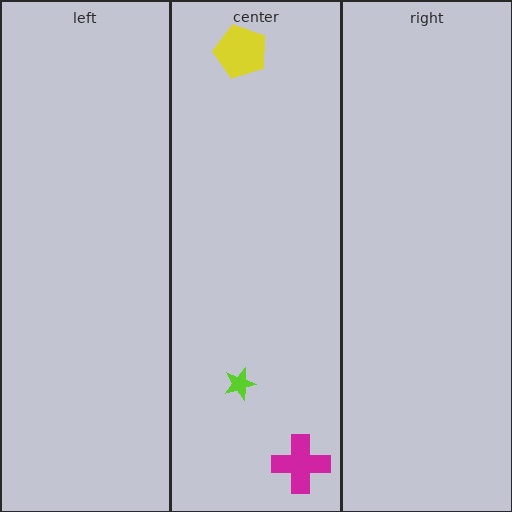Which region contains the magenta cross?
The center region.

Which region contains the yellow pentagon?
The center region.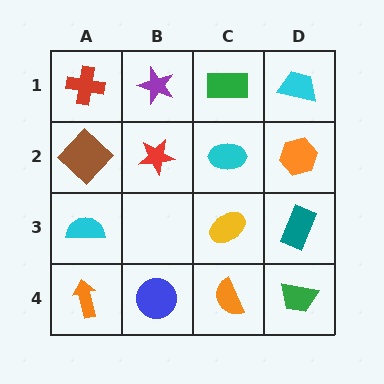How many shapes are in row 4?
4 shapes.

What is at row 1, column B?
A purple star.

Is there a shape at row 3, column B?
No, that cell is empty.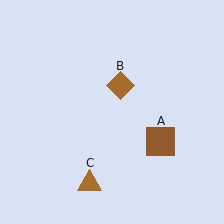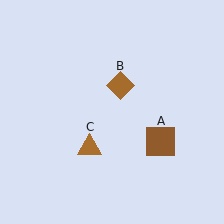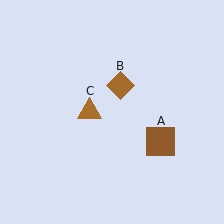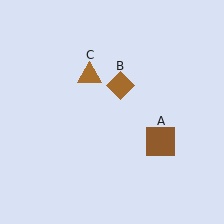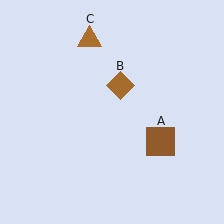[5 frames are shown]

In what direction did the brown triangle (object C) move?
The brown triangle (object C) moved up.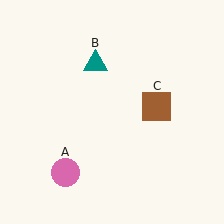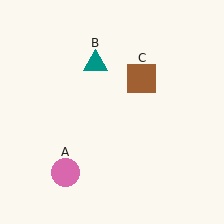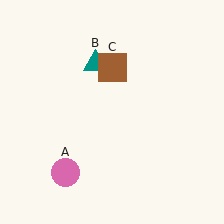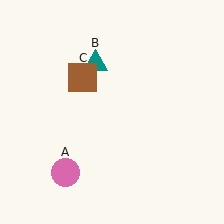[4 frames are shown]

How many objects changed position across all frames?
1 object changed position: brown square (object C).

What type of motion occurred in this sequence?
The brown square (object C) rotated counterclockwise around the center of the scene.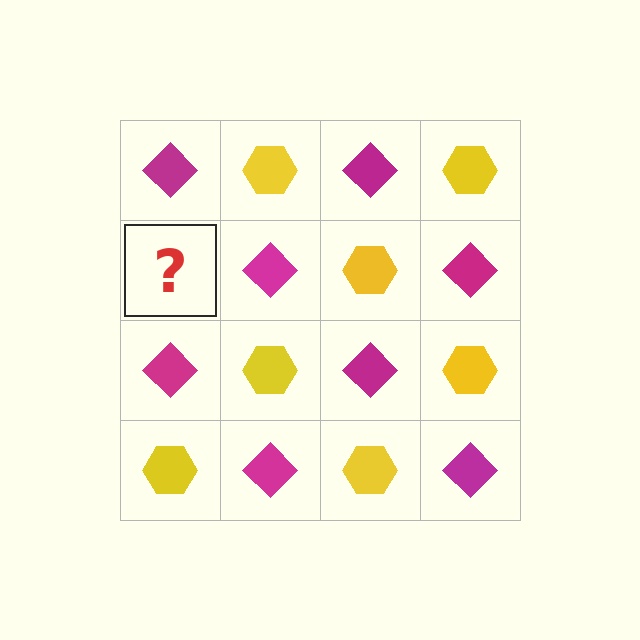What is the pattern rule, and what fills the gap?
The rule is that it alternates magenta diamond and yellow hexagon in a checkerboard pattern. The gap should be filled with a yellow hexagon.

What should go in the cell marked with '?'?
The missing cell should contain a yellow hexagon.